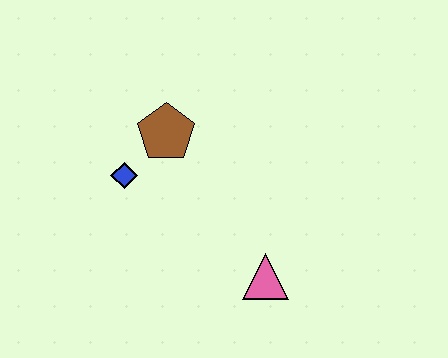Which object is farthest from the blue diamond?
The pink triangle is farthest from the blue diamond.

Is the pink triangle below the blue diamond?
Yes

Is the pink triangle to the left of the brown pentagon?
No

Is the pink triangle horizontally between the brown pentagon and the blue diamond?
No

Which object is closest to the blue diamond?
The brown pentagon is closest to the blue diamond.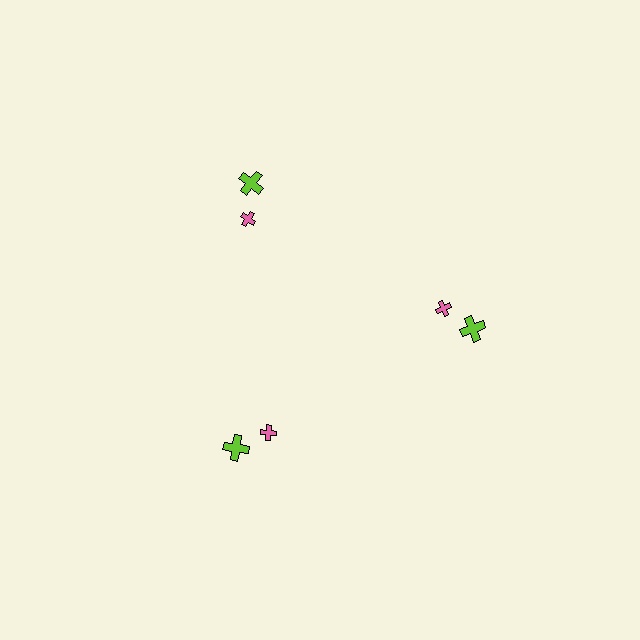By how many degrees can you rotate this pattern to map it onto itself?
The pattern maps onto itself every 120 degrees of rotation.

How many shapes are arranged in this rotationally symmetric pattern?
There are 6 shapes, arranged in 3 groups of 2.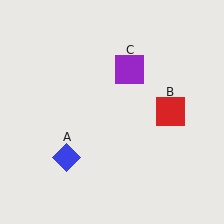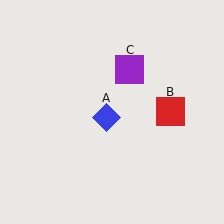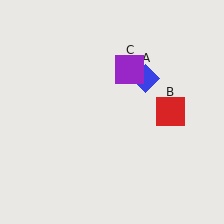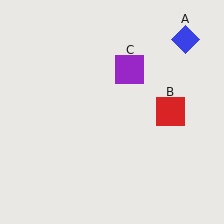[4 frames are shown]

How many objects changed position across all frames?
1 object changed position: blue diamond (object A).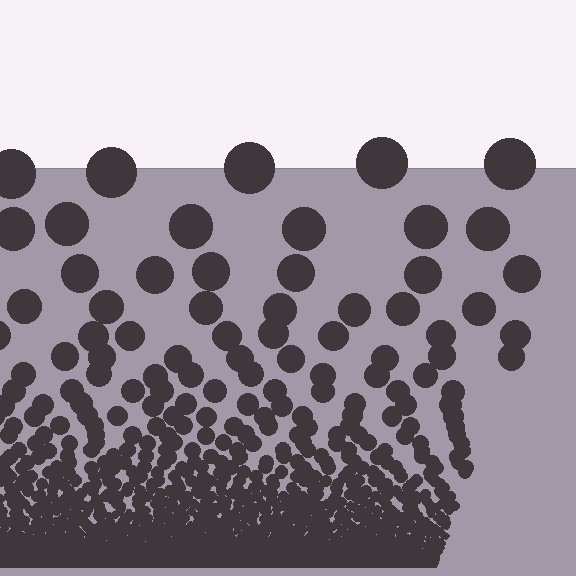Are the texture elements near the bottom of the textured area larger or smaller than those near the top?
Smaller. The gradient is inverted — elements near the bottom are smaller and denser.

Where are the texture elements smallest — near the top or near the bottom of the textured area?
Near the bottom.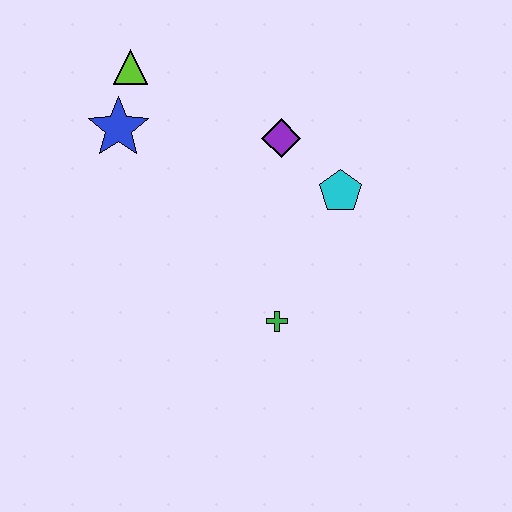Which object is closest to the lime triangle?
The blue star is closest to the lime triangle.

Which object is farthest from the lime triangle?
The green cross is farthest from the lime triangle.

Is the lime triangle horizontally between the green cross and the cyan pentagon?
No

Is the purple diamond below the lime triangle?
Yes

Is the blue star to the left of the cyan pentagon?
Yes